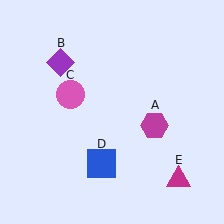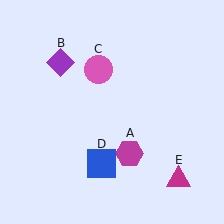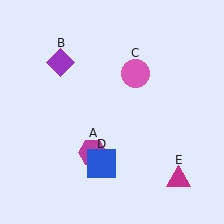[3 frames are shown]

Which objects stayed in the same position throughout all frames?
Purple diamond (object B) and blue square (object D) and magenta triangle (object E) remained stationary.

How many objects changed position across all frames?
2 objects changed position: magenta hexagon (object A), pink circle (object C).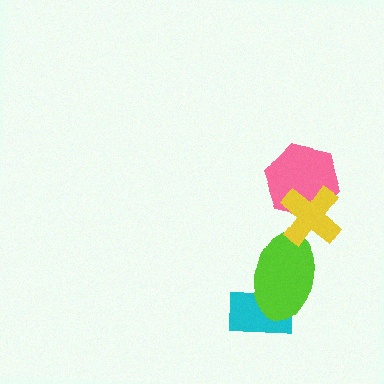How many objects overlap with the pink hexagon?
1 object overlaps with the pink hexagon.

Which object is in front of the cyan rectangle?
The lime ellipse is in front of the cyan rectangle.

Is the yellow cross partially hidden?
No, no other shape covers it.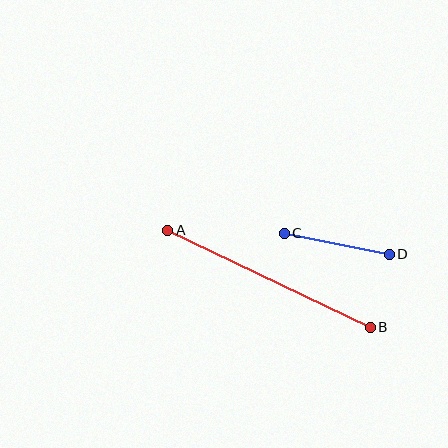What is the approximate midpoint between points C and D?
The midpoint is at approximately (337, 244) pixels.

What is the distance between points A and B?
The distance is approximately 225 pixels.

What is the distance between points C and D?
The distance is approximately 107 pixels.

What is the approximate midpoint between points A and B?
The midpoint is at approximately (269, 279) pixels.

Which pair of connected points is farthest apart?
Points A and B are farthest apart.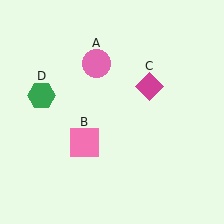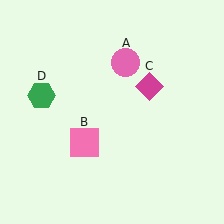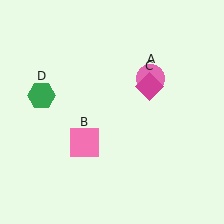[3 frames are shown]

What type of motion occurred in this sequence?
The pink circle (object A) rotated clockwise around the center of the scene.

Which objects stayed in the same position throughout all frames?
Pink square (object B) and magenta diamond (object C) and green hexagon (object D) remained stationary.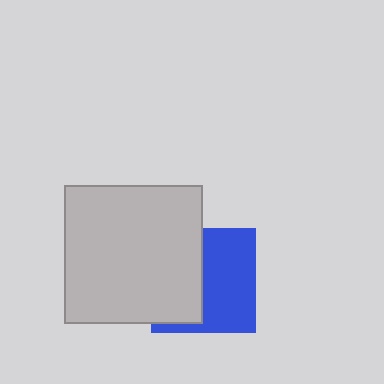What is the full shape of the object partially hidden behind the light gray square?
The partially hidden object is a blue square.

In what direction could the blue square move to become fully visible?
The blue square could move right. That would shift it out from behind the light gray square entirely.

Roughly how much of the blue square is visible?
About half of it is visible (roughly 55%).